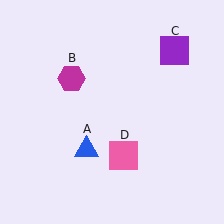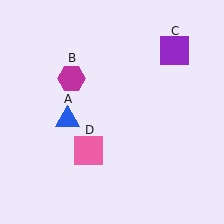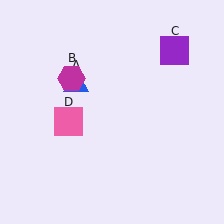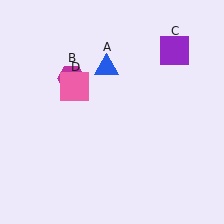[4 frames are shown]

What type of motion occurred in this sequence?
The blue triangle (object A), pink square (object D) rotated clockwise around the center of the scene.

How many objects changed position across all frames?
2 objects changed position: blue triangle (object A), pink square (object D).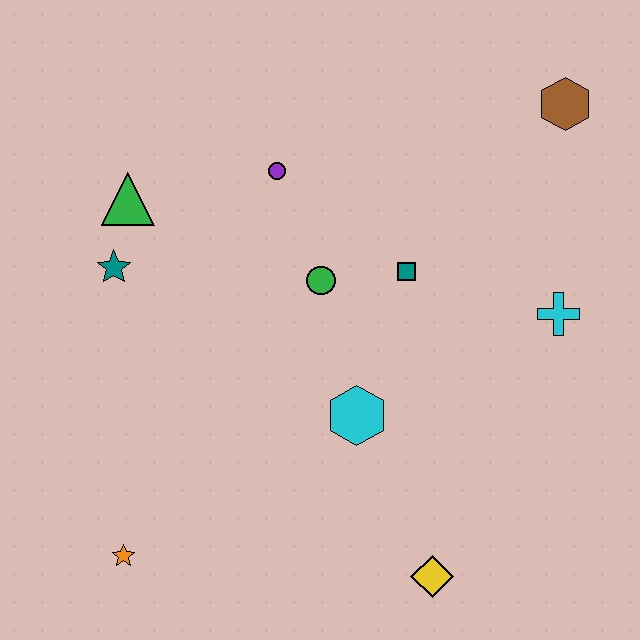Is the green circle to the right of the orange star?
Yes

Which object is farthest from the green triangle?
The yellow diamond is farthest from the green triangle.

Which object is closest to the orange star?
The cyan hexagon is closest to the orange star.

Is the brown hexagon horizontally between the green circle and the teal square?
No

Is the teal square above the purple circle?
No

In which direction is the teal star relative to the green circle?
The teal star is to the left of the green circle.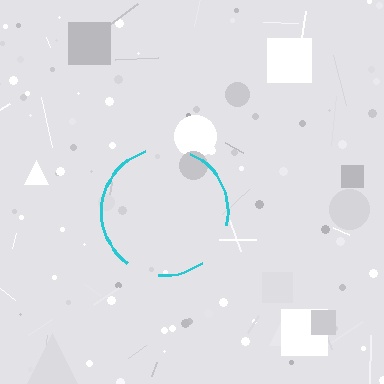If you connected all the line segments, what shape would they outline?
They would outline a circle.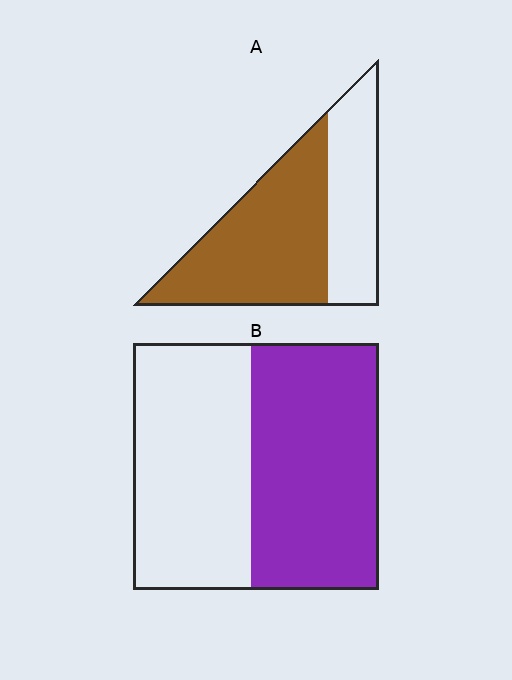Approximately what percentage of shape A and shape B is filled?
A is approximately 65% and B is approximately 50%.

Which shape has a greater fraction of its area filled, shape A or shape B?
Shape A.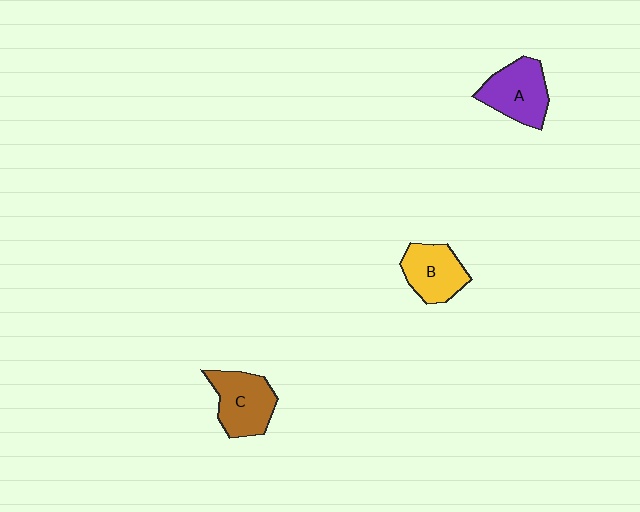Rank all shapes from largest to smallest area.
From largest to smallest: C (brown), A (purple), B (yellow).